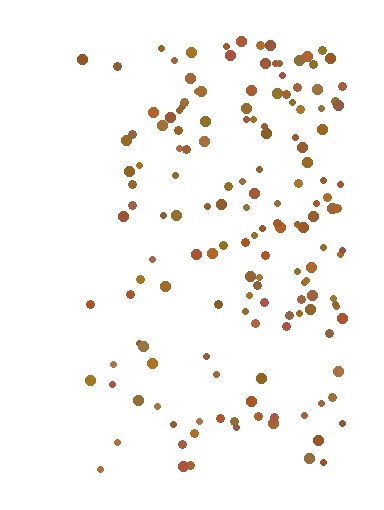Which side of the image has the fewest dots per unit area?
The left.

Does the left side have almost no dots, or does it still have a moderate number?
Still a moderate number, just noticeably fewer than the right.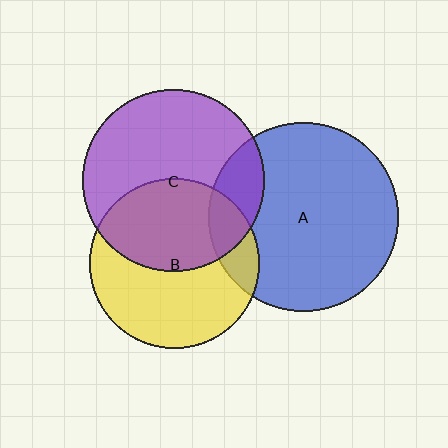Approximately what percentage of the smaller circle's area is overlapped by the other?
Approximately 15%.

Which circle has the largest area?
Circle A (blue).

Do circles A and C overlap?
Yes.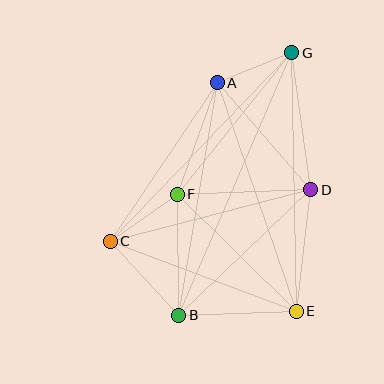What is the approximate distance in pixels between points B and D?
The distance between B and D is approximately 182 pixels.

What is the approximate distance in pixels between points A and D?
The distance between A and D is approximately 142 pixels.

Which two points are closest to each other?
Points A and G are closest to each other.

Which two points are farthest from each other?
Points B and G are farthest from each other.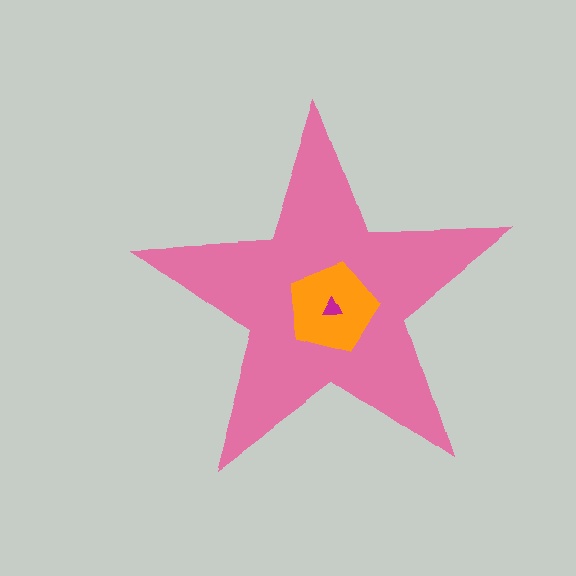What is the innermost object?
The magenta triangle.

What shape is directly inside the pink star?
The orange pentagon.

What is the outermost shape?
The pink star.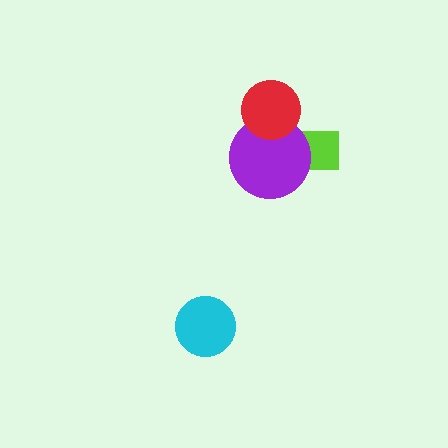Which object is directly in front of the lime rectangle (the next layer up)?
The purple circle is directly in front of the lime rectangle.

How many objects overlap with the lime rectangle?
2 objects overlap with the lime rectangle.